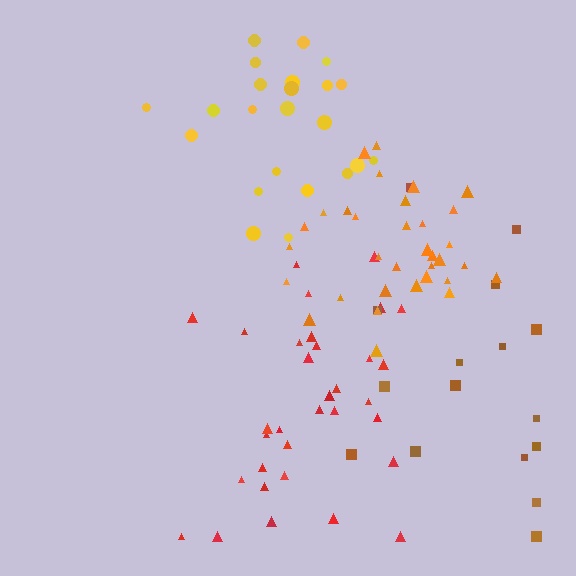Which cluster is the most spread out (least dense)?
Brown.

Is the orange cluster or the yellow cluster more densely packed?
Orange.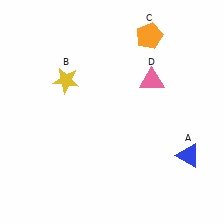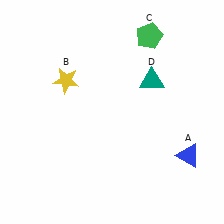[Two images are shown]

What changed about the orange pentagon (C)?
In Image 1, C is orange. In Image 2, it changed to green.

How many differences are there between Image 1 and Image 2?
There are 2 differences between the two images.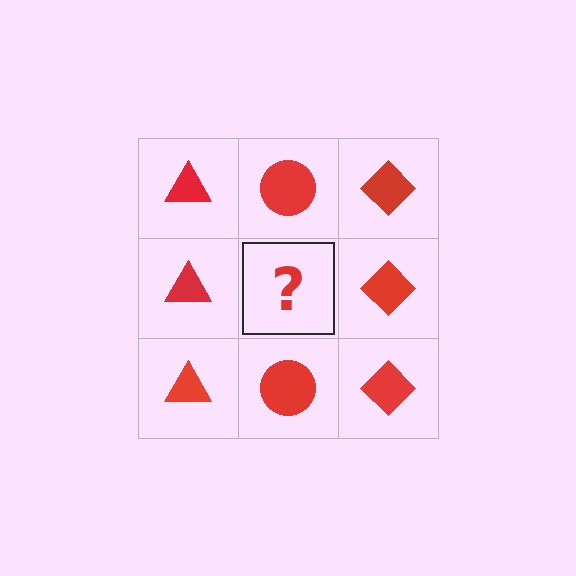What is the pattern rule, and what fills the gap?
The rule is that each column has a consistent shape. The gap should be filled with a red circle.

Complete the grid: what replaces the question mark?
The question mark should be replaced with a red circle.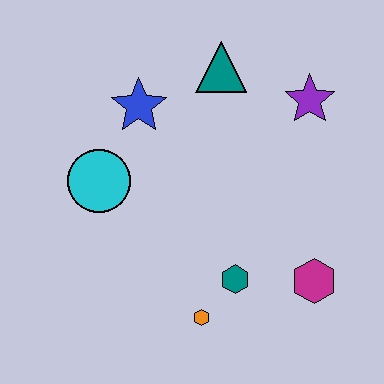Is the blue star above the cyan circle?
Yes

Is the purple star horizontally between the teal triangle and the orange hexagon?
No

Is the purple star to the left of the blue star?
No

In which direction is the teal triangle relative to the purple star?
The teal triangle is to the left of the purple star.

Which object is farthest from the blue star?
The magenta hexagon is farthest from the blue star.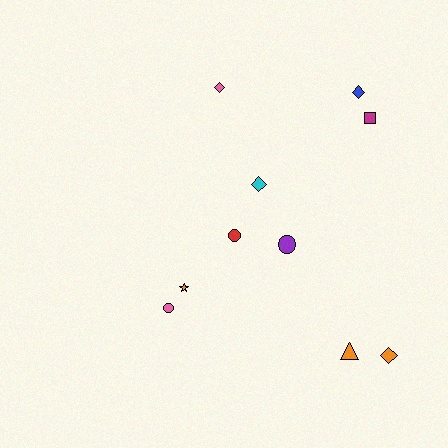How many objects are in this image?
There are 10 objects.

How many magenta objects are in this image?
There is 1 magenta object.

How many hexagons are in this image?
There are no hexagons.